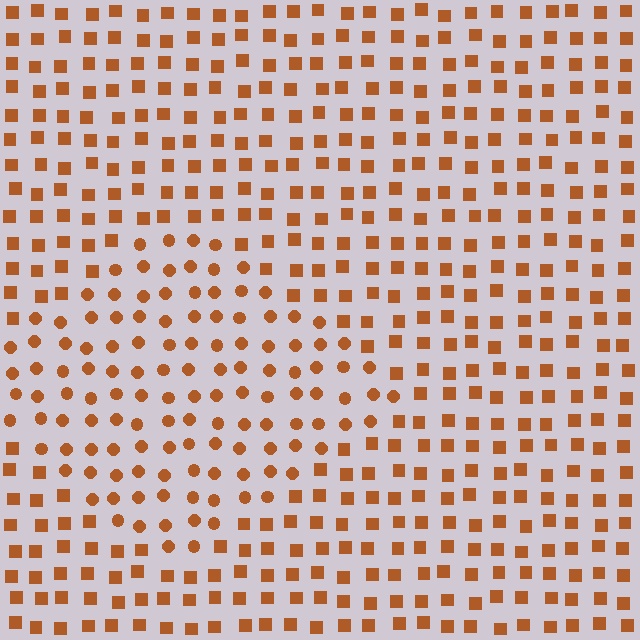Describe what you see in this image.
The image is filled with small brown elements arranged in a uniform grid. A diamond-shaped region contains circles, while the surrounding area contains squares. The boundary is defined purely by the change in element shape.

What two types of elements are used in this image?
The image uses circles inside the diamond region and squares outside it.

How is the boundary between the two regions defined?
The boundary is defined by a change in element shape: circles inside vs. squares outside. All elements share the same color and spacing.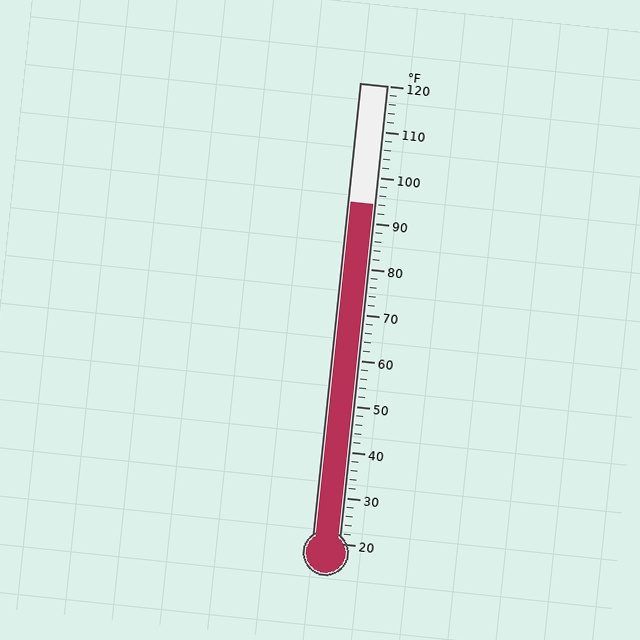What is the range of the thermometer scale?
The thermometer scale ranges from 20°F to 120°F.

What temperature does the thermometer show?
The thermometer shows approximately 94°F.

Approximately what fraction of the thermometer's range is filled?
The thermometer is filled to approximately 75% of its range.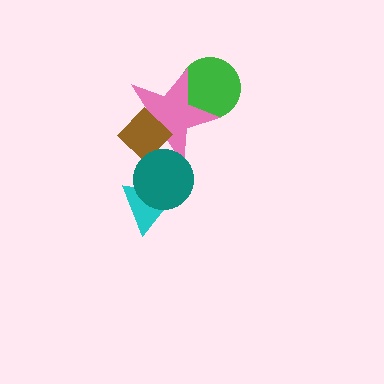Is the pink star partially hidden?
Yes, it is partially covered by another shape.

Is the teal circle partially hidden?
No, no other shape covers it.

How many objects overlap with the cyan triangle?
1 object overlaps with the cyan triangle.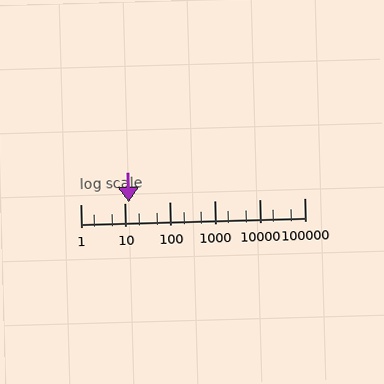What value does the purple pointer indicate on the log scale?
The pointer indicates approximately 12.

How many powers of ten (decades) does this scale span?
The scale spans 5 decades, from 1 to 100000.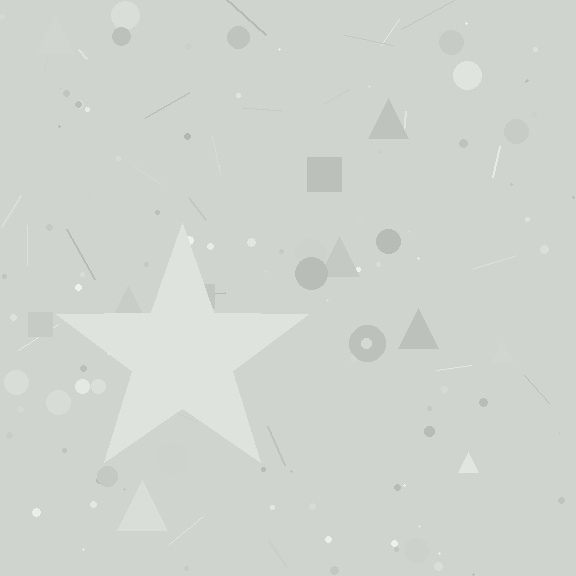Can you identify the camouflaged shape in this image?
The camouflaged shape is a star.